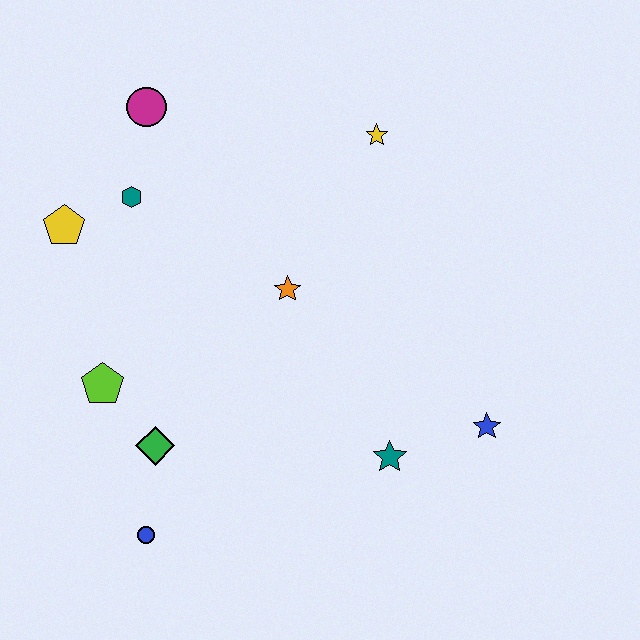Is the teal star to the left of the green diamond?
No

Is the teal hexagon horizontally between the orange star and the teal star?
No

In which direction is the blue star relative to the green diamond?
The blue star is to the right of the green diamond.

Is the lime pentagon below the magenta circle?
Yes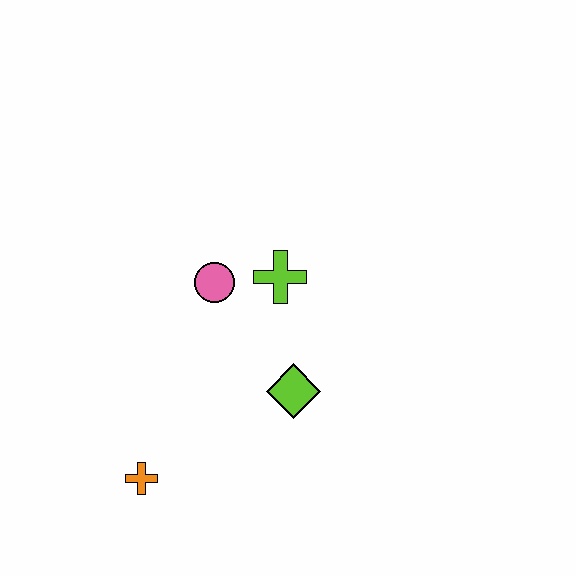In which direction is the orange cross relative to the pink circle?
The orange cross is below the pink circle.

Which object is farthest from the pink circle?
The orange cross is farthest from the pink circle.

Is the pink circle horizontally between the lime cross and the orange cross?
Yes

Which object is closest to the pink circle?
The lime cross is closest to the pink circle.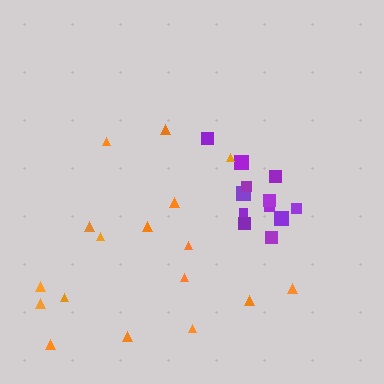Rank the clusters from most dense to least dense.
purple, orange.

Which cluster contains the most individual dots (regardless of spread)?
Orange (17).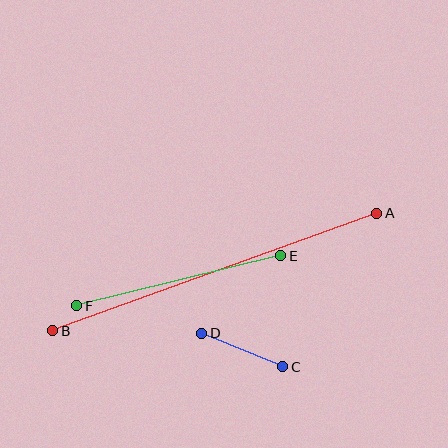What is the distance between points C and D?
The distance is approximately 88 pixels.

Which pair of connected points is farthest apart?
Points A and B are farthest apart.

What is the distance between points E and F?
The distance is approximately 210 pixels.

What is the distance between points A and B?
The distance is approximately 344 pixels.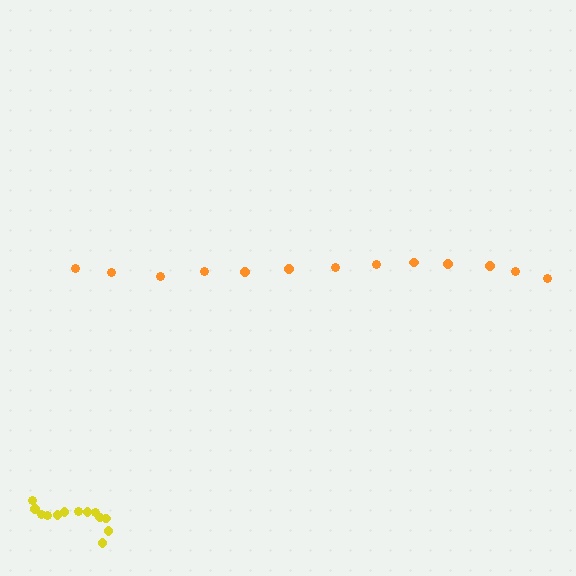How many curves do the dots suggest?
There are 2 distinct paths.